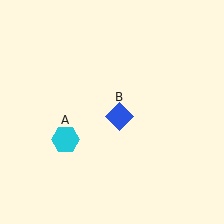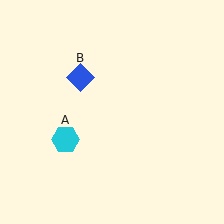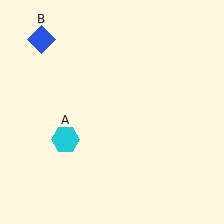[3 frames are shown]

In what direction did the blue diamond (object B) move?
The blue diamond (object B) moved up and to the left.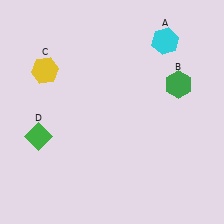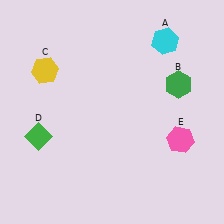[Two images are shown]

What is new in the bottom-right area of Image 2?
A pink hexagon (E) was added in the bottom-right area of Image 2.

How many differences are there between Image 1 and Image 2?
There is 1 difference between the two images.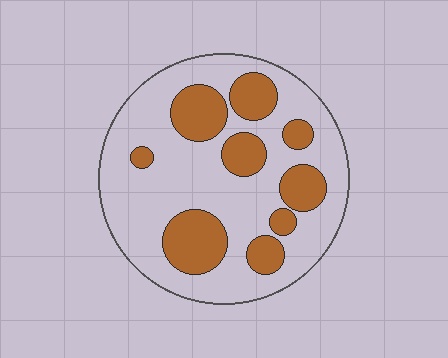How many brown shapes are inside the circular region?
9.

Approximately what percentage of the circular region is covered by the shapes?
Approximately 30%.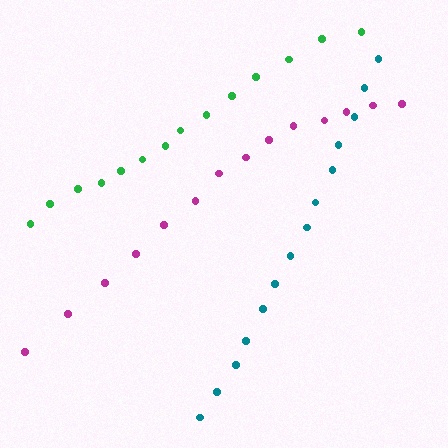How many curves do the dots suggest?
There are 3 distinct paths.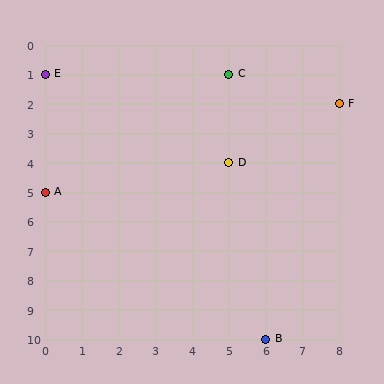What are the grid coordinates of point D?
Point D is at grid coordinates (5, 4).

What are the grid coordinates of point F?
Point F is at grid coordinates (8, 2).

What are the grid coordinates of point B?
Point B is at grid coordinates (6, 10).